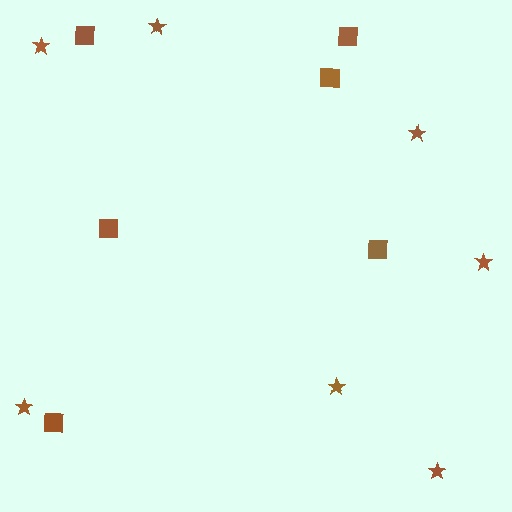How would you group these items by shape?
There are 2 groups: one group of squares (6) and one group of stars (7).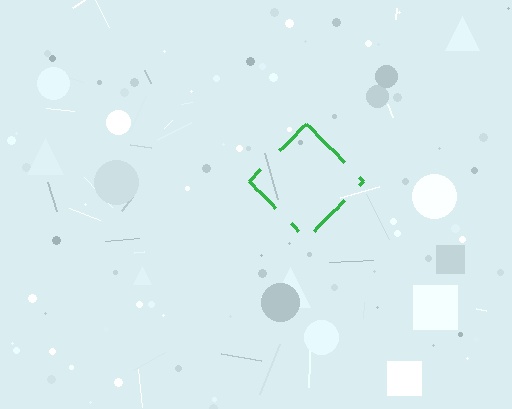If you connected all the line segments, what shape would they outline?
They would outline a diamond.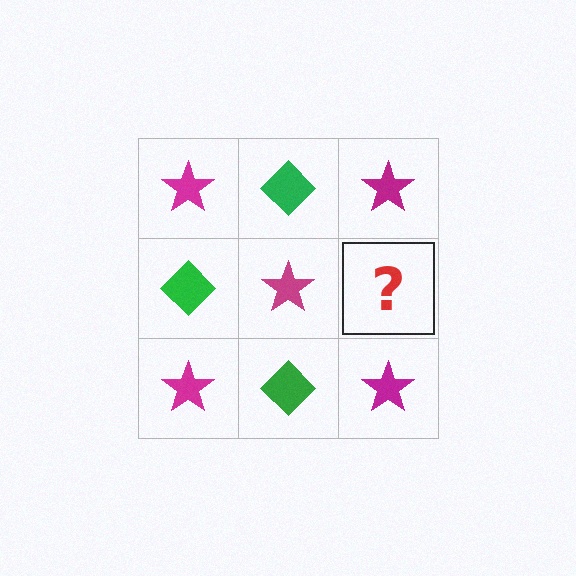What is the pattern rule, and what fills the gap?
The rule is that it alternates magenta star and green diamond in a checkerboard pattern. The gap should be filled with a green diamond.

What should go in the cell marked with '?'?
The missing cell should contain a green diamond.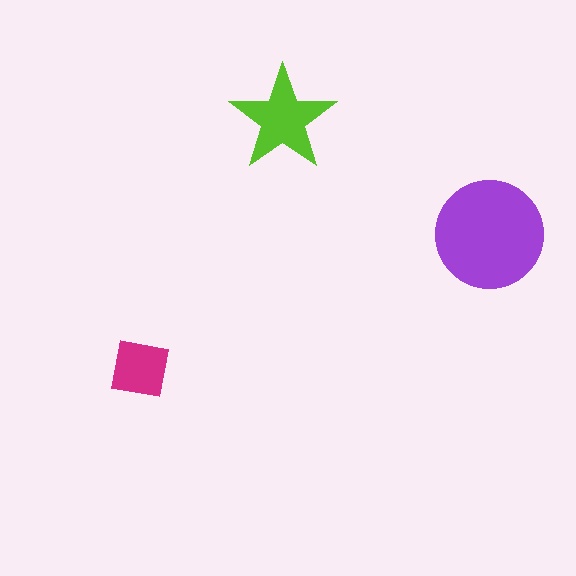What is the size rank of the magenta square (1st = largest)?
3rd.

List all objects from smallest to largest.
The magenta square, the lime star, the purple circle.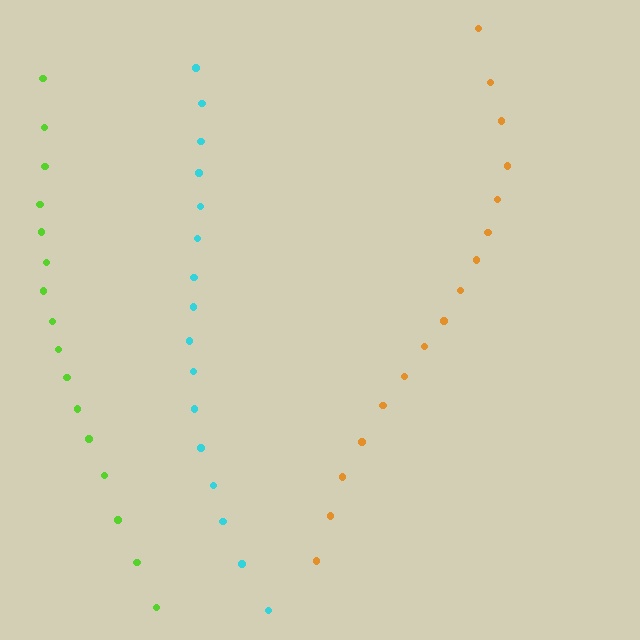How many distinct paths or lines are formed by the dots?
There are 3 distinct paths.